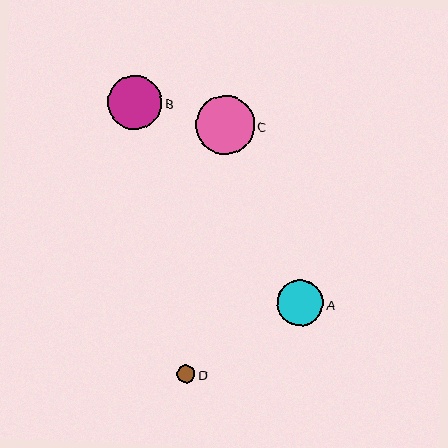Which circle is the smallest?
Circle D is the smallest with a size of approximately 18 pixels.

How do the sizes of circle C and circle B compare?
Circle C and circle B are approximately the same size.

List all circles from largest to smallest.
From largest to smallest: C, B, A, D.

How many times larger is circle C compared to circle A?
Circle C is approximately 1.3 times the size of circle A.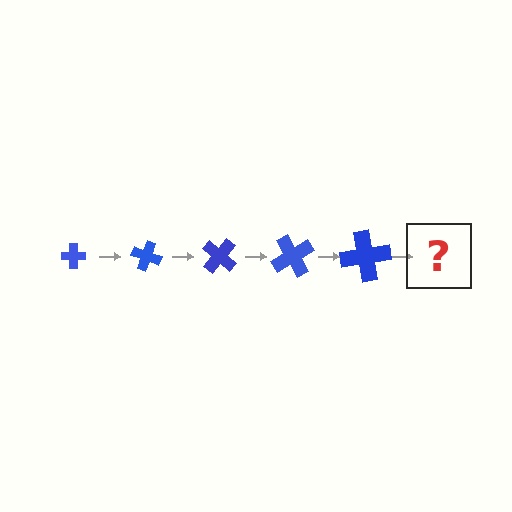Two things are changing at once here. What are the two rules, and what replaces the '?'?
The two rules are that the cross grows larger each step and it rotates 20 degrees each step. The '?' should be a cross, larger than the previous one and rotated 100 degrees from the start.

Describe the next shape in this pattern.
It should be a cross, larger than the previous one and rotated 100 degrees from the start.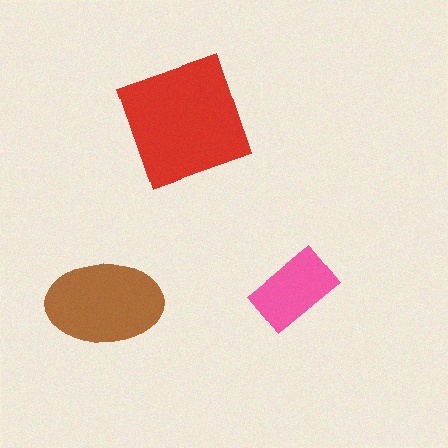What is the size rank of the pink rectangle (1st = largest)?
3rd.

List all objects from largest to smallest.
The red square, the brown ellipse, the pink rectangle.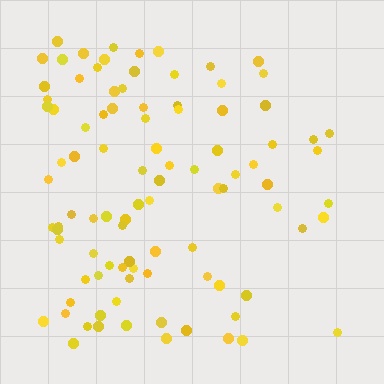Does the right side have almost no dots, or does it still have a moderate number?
Still a moderate number, just noticeably fewer than the left.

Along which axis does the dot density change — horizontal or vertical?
Horizontal.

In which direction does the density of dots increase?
From right to left, with the left side densest.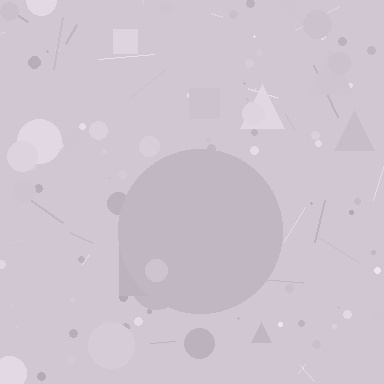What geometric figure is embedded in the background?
A circle is embedded in the background.